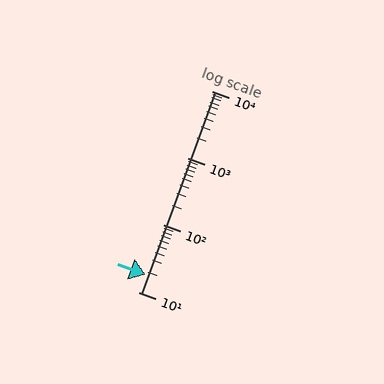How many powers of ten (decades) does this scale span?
The scale spans 3 decades, from 10 to 10000.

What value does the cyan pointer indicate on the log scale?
The pointer indicates approximately 18.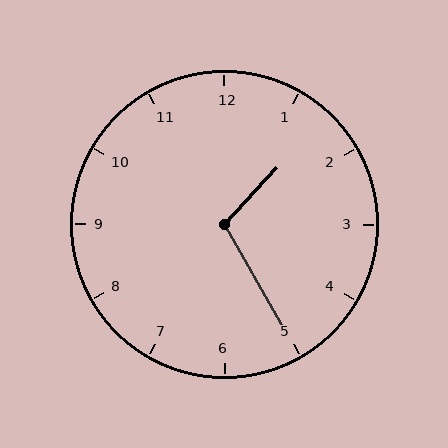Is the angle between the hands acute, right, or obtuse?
It is obtuse.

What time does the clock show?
1:25.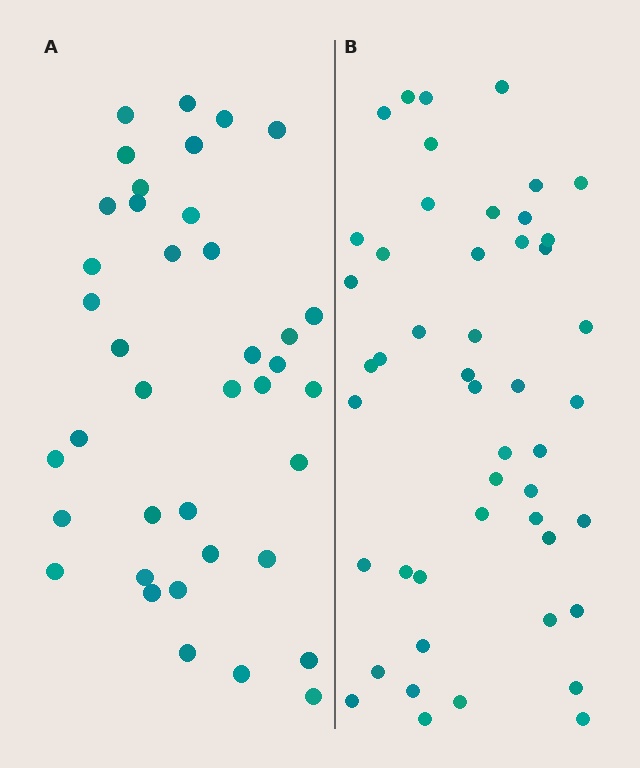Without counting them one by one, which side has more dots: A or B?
Region B (the right region) has more dots.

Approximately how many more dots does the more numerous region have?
Region B has roughly 8 or so more dots than region A.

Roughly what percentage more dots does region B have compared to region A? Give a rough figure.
About 25% more.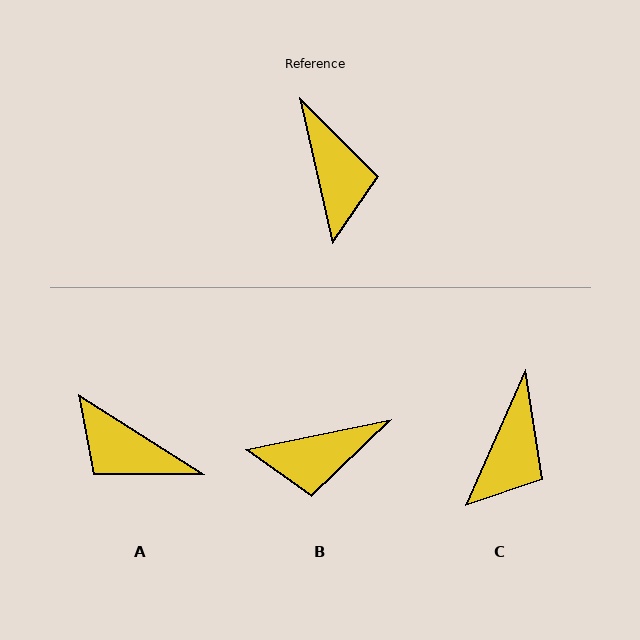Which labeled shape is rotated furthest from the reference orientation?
A, about 135 degrees away.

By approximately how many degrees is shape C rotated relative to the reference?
Approximately 36 degrees clockwise.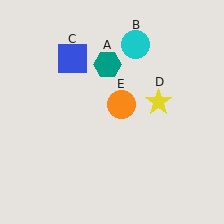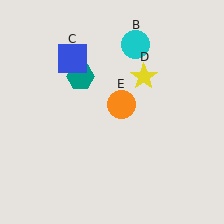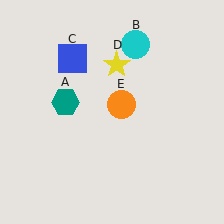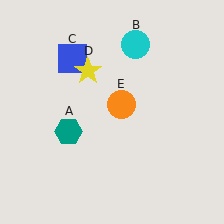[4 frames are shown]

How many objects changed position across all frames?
2 objects changed position: teal hexagon (object A), yellow star (object D).